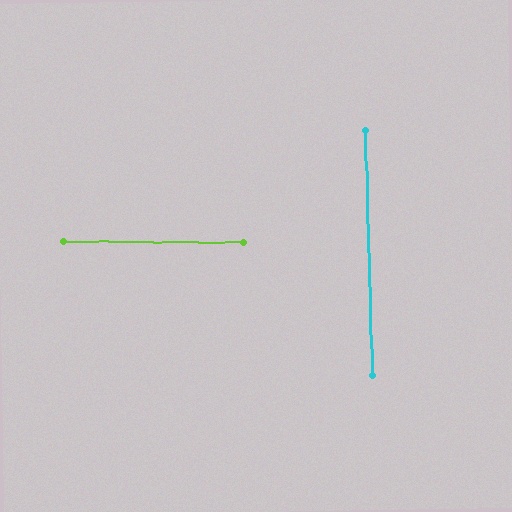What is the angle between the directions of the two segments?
Approximately 88 degrees.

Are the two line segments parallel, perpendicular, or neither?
Perpendicular — they meet at approximately 88°.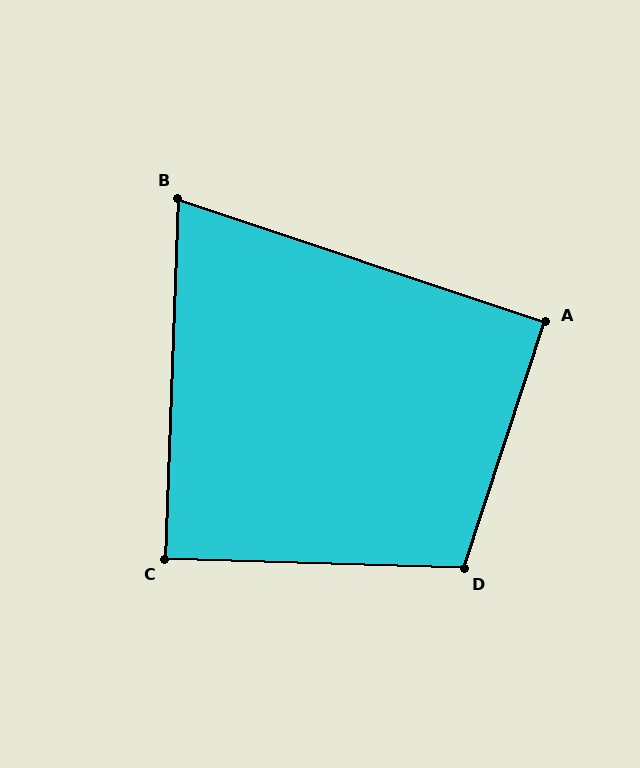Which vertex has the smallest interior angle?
B, at approximately 74 degrees.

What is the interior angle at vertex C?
Approximately 90 degrees (approximately right).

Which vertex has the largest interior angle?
D, at approximately 106 degrees.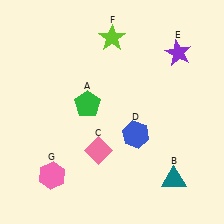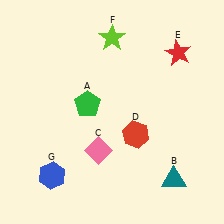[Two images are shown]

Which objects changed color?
D changed from blue to red. E changed from purple to red. G changed from pink to blue.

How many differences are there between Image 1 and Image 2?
There are 3 differences between the two images.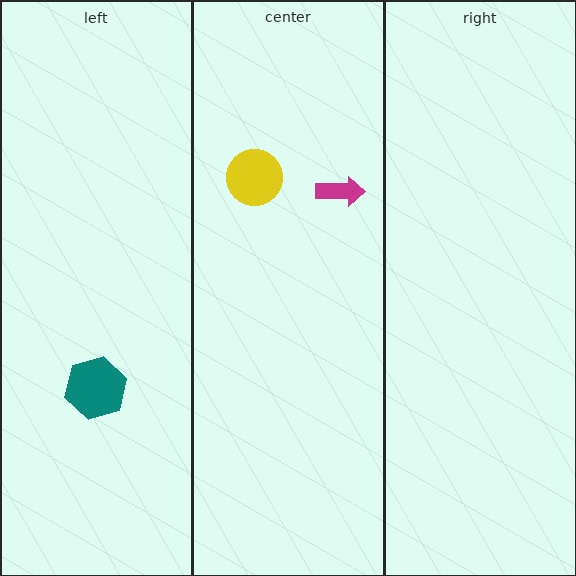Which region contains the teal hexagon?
The left region.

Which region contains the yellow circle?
The center region.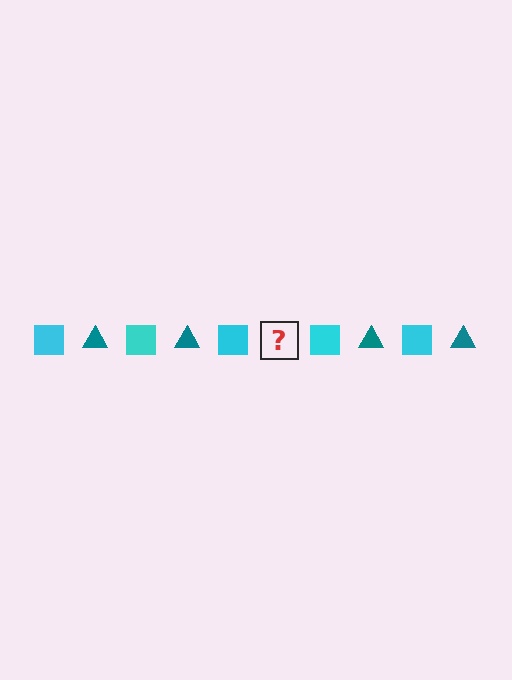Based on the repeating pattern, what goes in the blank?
The blank should be a teal triangle.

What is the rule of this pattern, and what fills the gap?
The rule is that the pattern alternates between cyan square and teal triangle. The gap should be filled with a teal triangle.